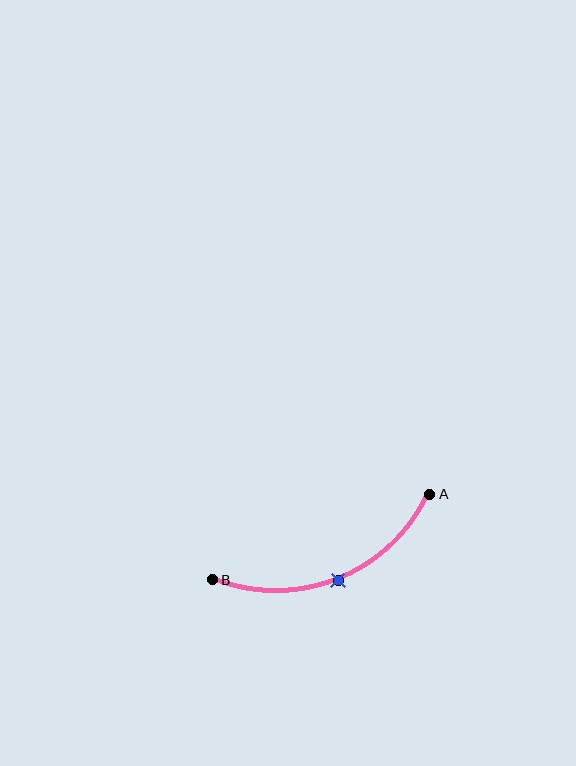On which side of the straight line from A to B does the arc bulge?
The arc bulges below the straight line connecting A and B.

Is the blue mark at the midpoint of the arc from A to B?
Yes. The blue mark lies on the arc at equal arc-length from both A and B — it is the arc midpoint.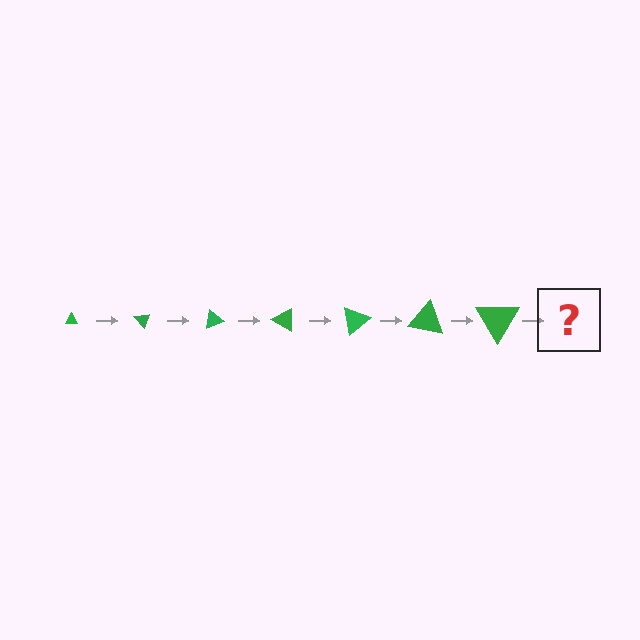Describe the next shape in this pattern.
It should be a triangle, larger than the previous one and rotated 350 degrees from the start.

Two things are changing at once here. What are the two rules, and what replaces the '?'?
The two rules are that the triangle grows larger each step and it rotates 50 degrees each step. The '?' should be a triangle, larger than the previous one and rotated 350 degrees from the start.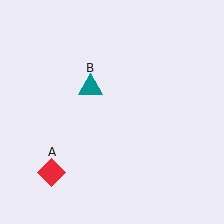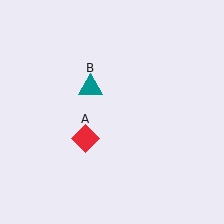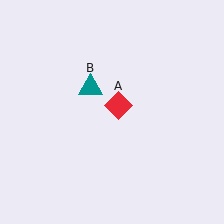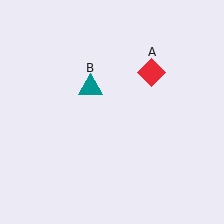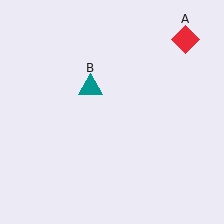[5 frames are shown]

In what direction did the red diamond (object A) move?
The red diamond (object A) moved up and to the right.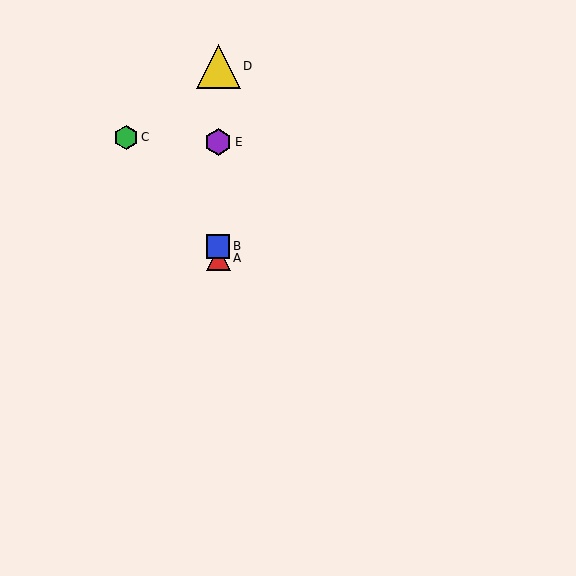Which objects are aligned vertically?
Objects A, B, D, E are aligned vertically.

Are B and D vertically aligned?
Yes, both are at x≈218.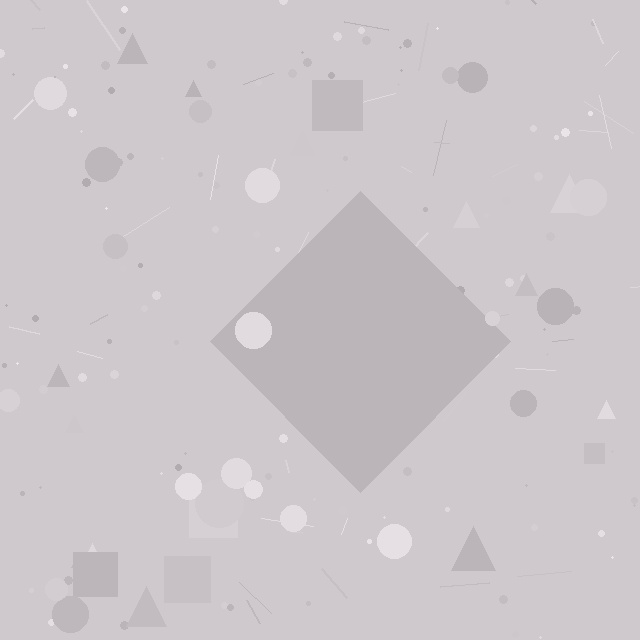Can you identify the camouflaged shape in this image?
The camouflaged shape is a diamond.